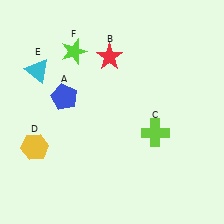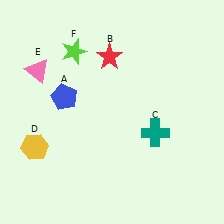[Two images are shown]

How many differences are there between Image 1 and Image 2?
There are 2 differences between the two images.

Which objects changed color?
C changed from lime to teal. E changed from cyan to pink.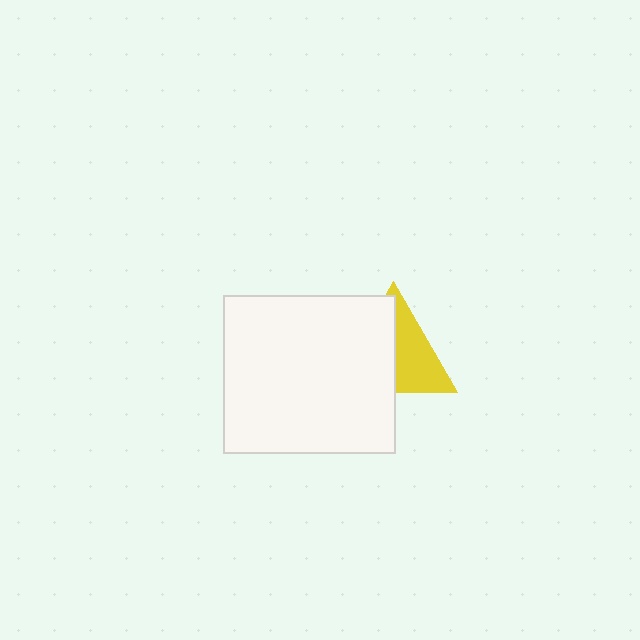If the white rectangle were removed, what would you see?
You would see the complete yellow triangle.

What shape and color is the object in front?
The object in front is a white rectangle.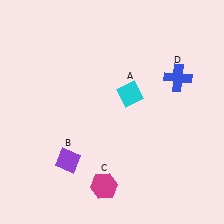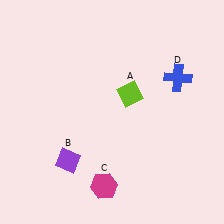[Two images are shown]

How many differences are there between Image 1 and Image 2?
There is 1 difference between the two images.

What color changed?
The diamond (A) changed from cyan in Image 1 to lime in Image 2.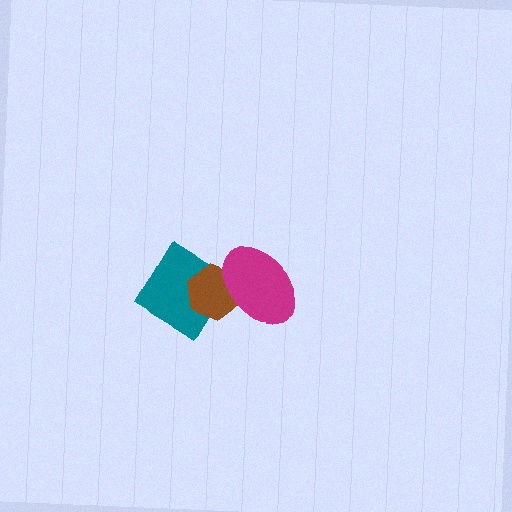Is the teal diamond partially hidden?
Yes, it is partially covered by another shape.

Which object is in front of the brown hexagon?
The magenta ellipse is in front of the brown hexagon.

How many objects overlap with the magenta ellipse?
1 object overlaps with the magenta ellipse.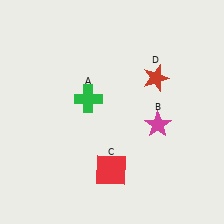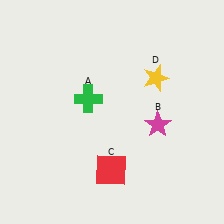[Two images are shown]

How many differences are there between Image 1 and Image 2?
There is 1 difference between the two images.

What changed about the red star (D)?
In Image 1, D is red. In Image 2, it changed to yellow.